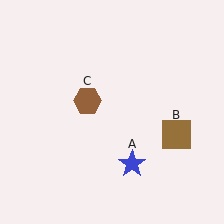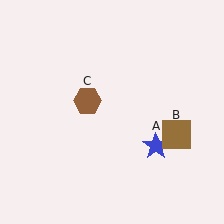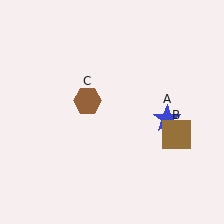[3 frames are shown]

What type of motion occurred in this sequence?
The blue star (object A) rotated counterclockwise around the center of the scene.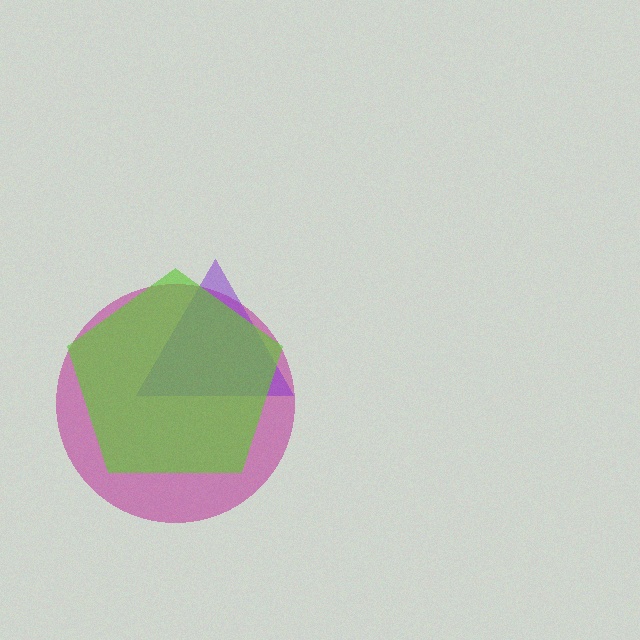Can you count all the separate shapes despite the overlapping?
Yes, there are 3 separate shapes.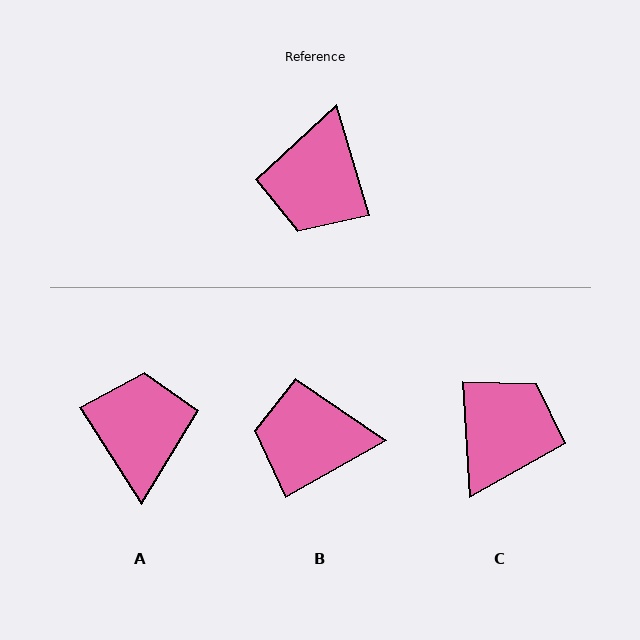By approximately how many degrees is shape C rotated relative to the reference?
Approximately 167 degrees counter-clockwise.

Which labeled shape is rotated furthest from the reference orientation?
C, about 167 degrees away.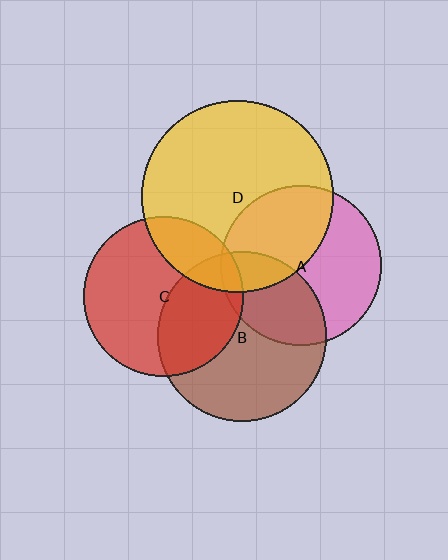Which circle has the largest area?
Circle D (yellow).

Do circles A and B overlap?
Yes.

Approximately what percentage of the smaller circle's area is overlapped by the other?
Approximately 35%.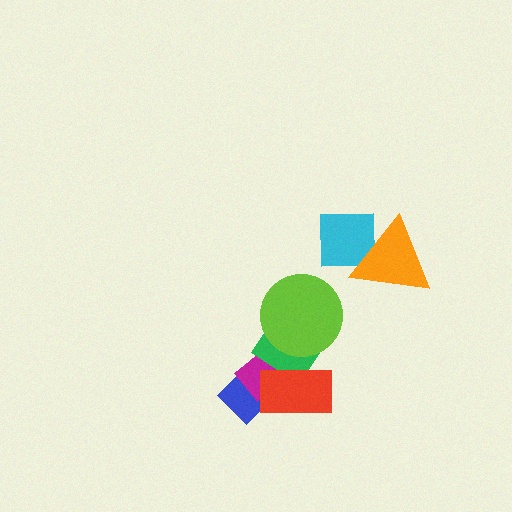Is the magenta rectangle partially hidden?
Yes, it is partially covered by another shape.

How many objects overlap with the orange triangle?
1 object overlaps with the orange triangle.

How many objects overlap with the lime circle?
2 objects overlap with the lime circle.